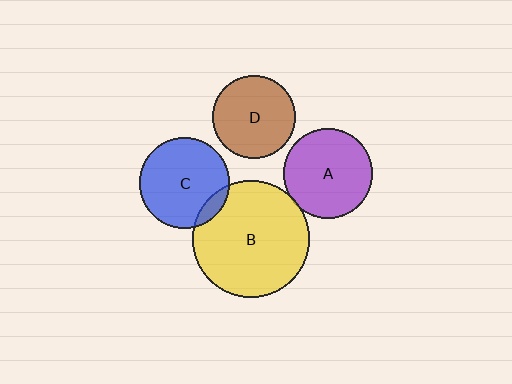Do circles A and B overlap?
Yes.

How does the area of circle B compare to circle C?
Approximately 1.7 times.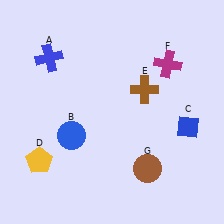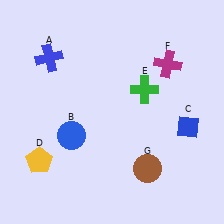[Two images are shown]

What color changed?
The cross (E) changed from brown in Image 1 to green in Image 2.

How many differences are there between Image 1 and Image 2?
There is 1 difference between the two images.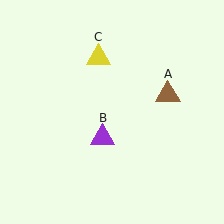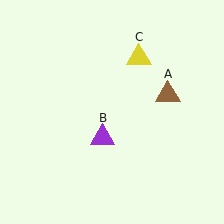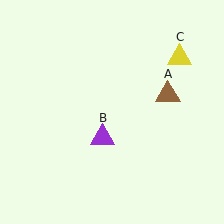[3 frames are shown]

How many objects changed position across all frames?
1 object changed position: yellow triangle (object C).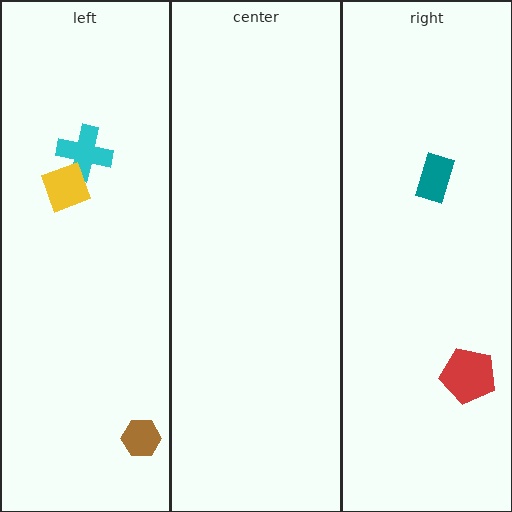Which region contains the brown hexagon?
The left region.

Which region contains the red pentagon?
The right region.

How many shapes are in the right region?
2.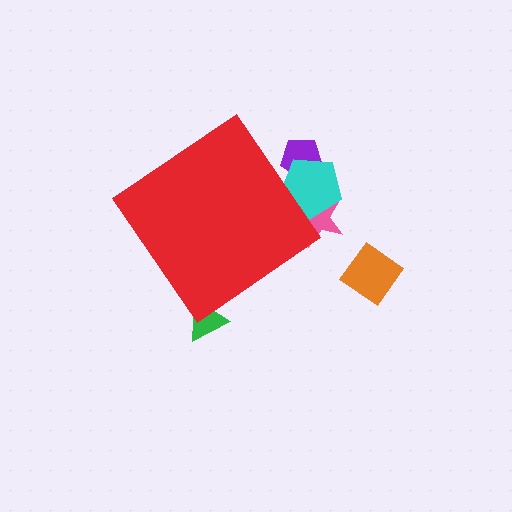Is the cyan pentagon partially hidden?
Yes, the cyan pentagon is partially hidden behind the red diamond.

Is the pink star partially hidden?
Yes, the pink star is partially hidden behind the red diamond.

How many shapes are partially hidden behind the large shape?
4 shapes are partially hidden.